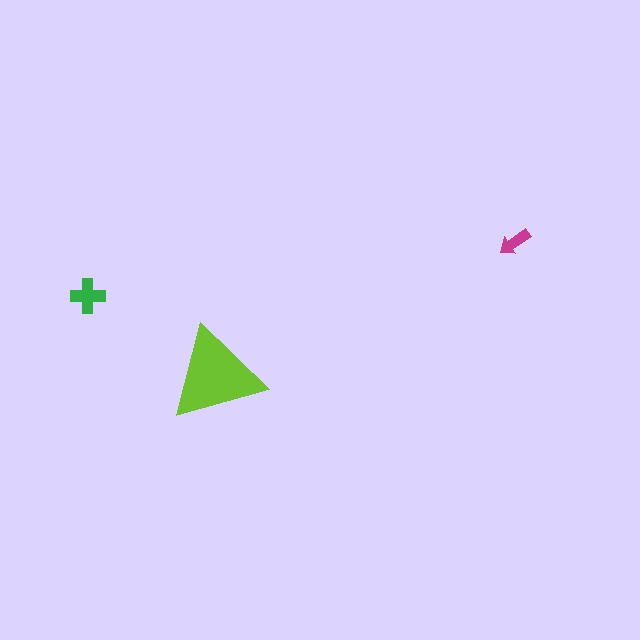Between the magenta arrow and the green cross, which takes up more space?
The green cross.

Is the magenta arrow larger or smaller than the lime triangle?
Smaller.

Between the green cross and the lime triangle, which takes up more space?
The lime triangle.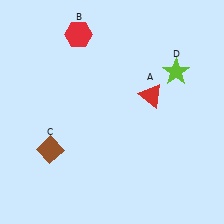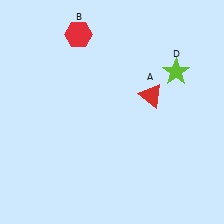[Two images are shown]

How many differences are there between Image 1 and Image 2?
There is 1 difference between the two images.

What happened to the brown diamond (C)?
The brown diamond (C) was removed in Image 2. It was in the bottom-left area of Image 1.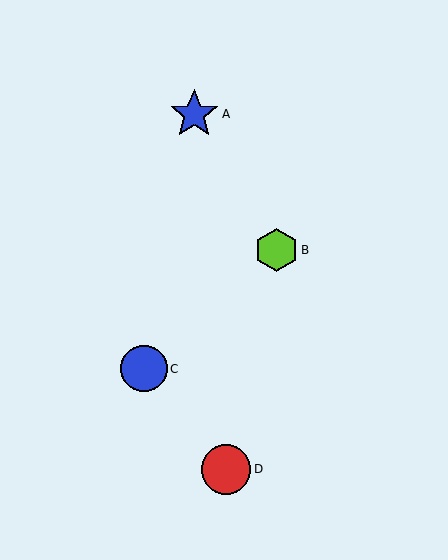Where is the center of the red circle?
The center of the red circle is at (226, 469).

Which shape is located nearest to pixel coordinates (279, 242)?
The lime hexagon (labeled B) at (276, 250) is nearest to that location.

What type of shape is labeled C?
Shape C is a blue circle.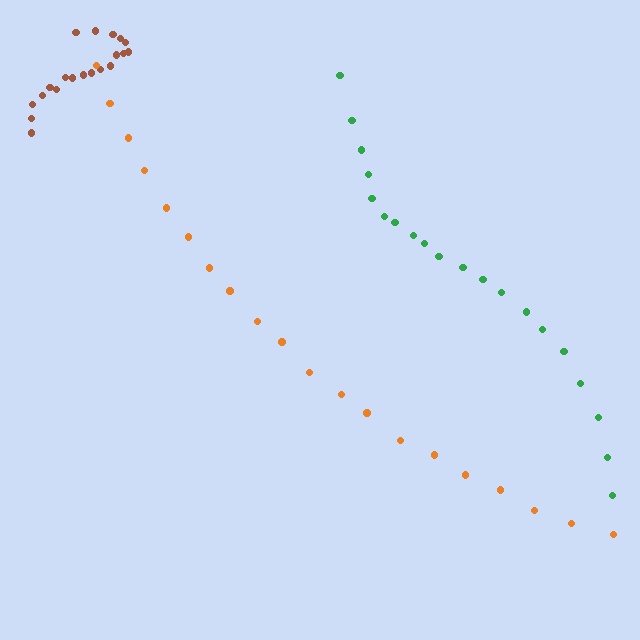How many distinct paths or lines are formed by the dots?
There are 3 distinct paths.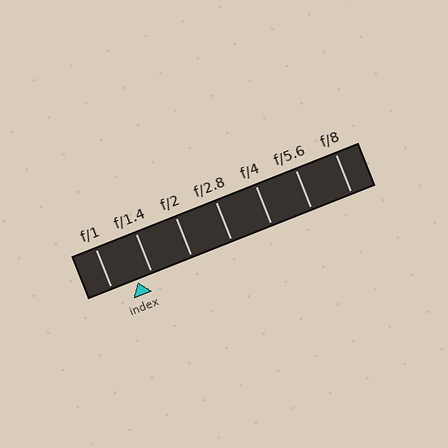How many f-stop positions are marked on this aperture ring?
There are 7 f-stop positions marked.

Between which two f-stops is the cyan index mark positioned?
The index mark is between f/1 and f/1.4.